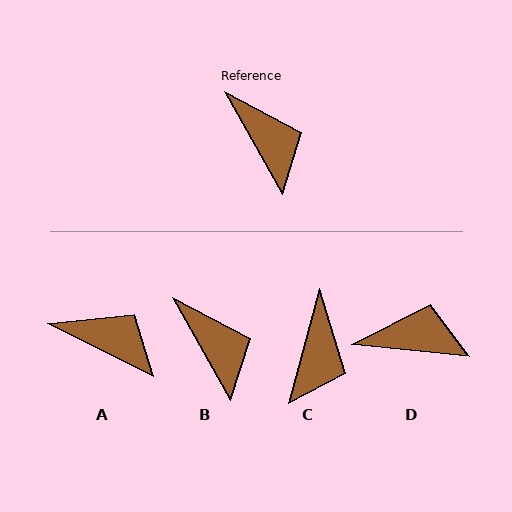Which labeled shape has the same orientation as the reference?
B.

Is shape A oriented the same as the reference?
No, it is off by about 34 degrees.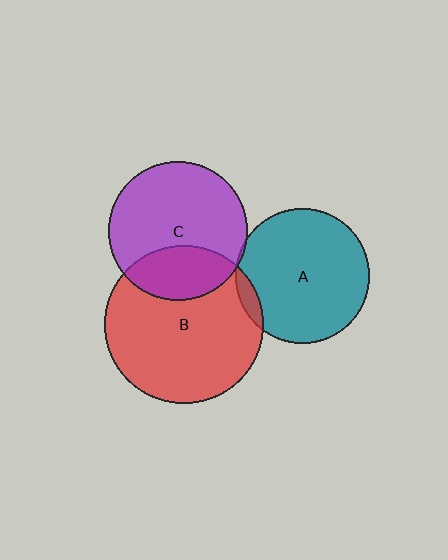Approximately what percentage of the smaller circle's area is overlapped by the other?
Approximately 5%.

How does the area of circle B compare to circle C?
Approximately 1.3 times.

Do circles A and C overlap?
Yes.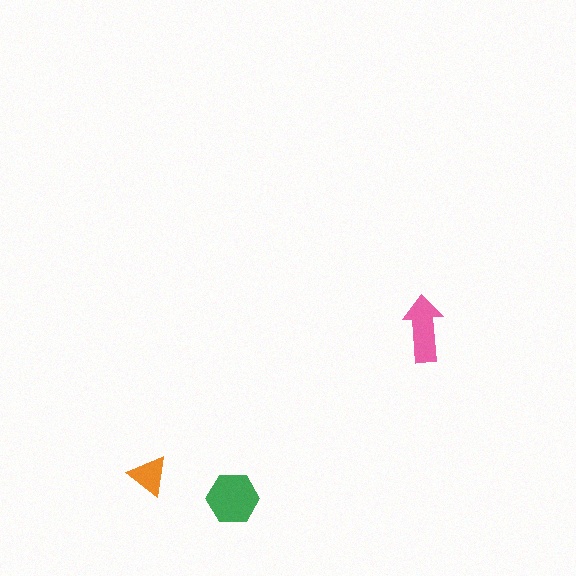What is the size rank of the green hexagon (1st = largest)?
1st.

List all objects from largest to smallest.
The green hexagon, the pink arrow, the orange triangle.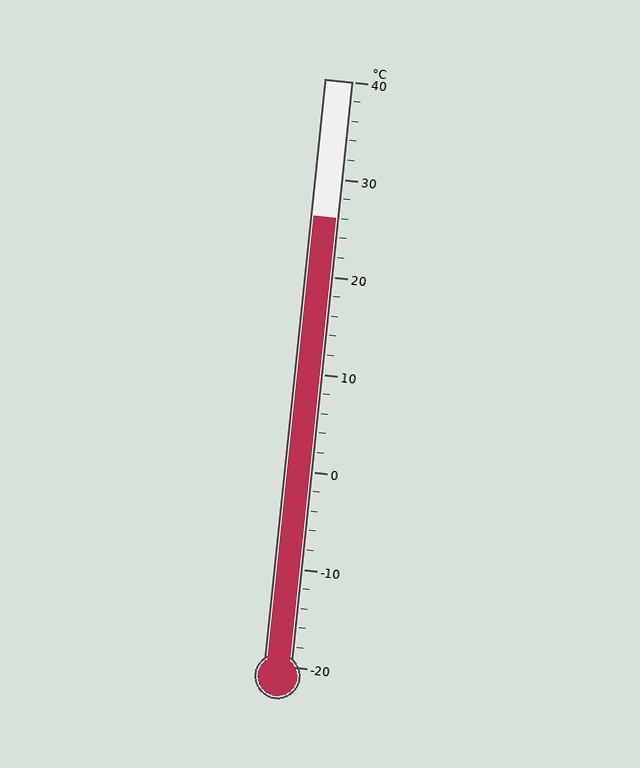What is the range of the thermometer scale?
The thermometer scale ranges from -20°C to 40°C.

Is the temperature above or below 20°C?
The temperature is above 20°C.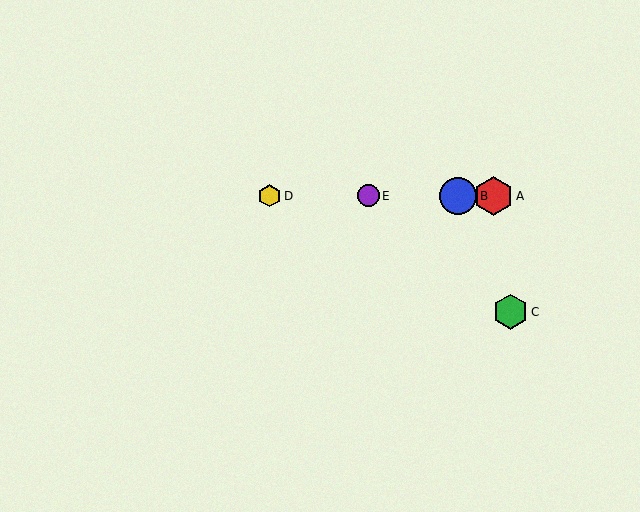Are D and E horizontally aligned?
Yes, both are at y≈196.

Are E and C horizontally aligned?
No, E is at y≈196 and C is at y≈312.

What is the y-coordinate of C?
Object C is at y≈312.